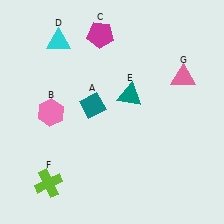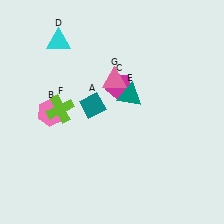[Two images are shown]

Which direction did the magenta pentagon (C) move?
The magenta pentagon (C) moved down.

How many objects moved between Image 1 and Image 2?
3 objects moved between the two images.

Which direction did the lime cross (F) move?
The lime cross (F) moved up.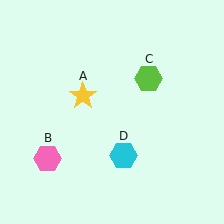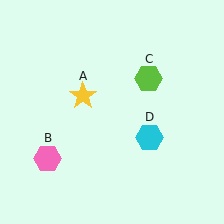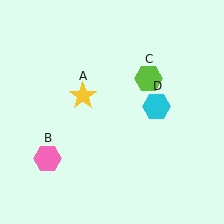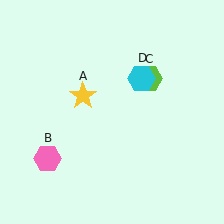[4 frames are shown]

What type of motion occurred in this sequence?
The cyan hexagon (object D) rotated counterclockwise around the center of the scene.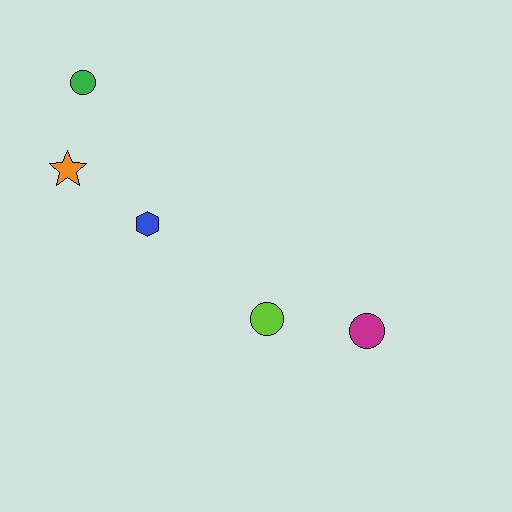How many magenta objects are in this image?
There is 1 magenta object.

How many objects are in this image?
There are 5 objects.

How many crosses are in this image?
There are no crosses.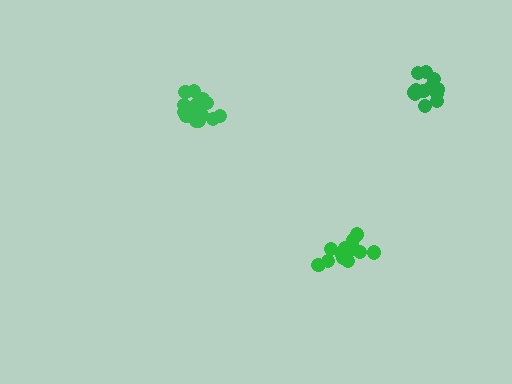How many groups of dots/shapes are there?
There are 3 groups.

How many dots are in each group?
Group 1: 13 dots, Group 2: 17 dots, Group 3: 12 dots (42 total).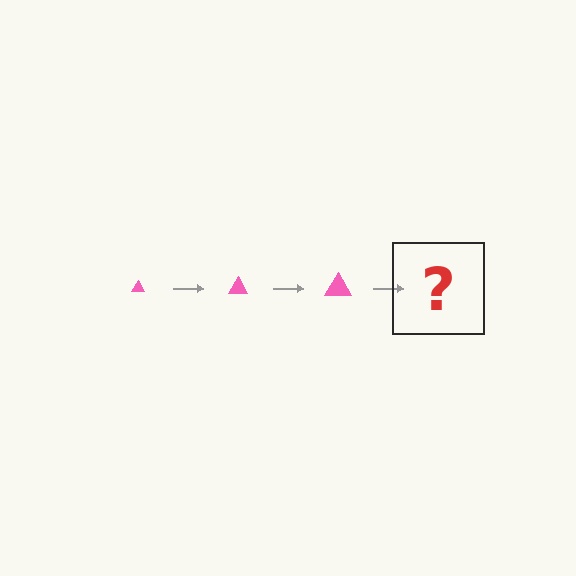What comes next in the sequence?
The next element should be a pink triangle, larger than the previous one.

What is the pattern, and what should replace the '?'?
The pattern is that the triangle gets progressively larger each step. The '?' should be a pink triangle, larger than the previous one.